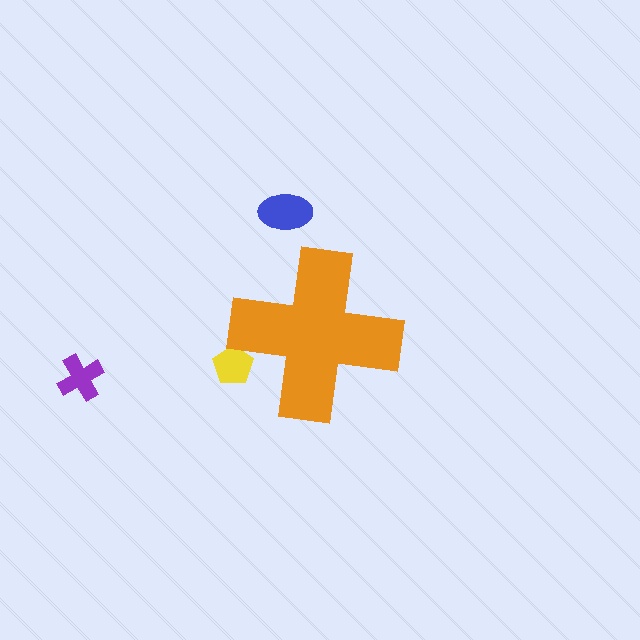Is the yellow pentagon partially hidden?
Yes, the yellow pentagon is partially hidden behind the orange cross.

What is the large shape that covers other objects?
An orange cross.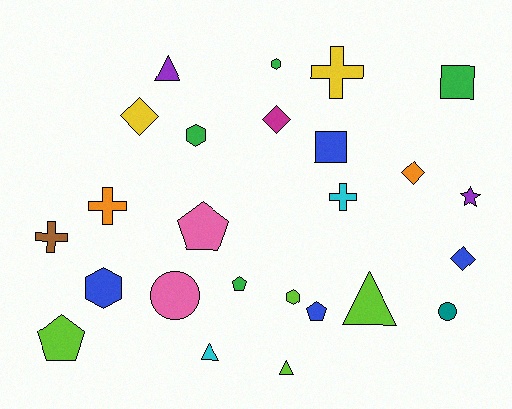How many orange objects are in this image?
There are 2 orange objects.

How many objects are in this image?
There are 25 objects.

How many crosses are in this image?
There are 4 crosses.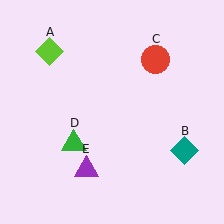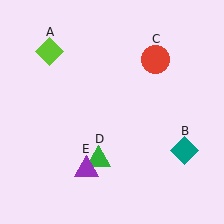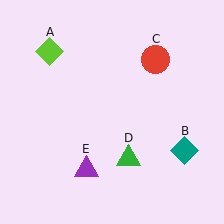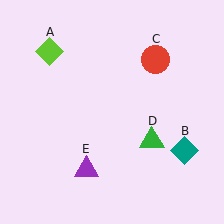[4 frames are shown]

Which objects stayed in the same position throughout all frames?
Lime diamond (object A) and teal diamond (object B) and red circle (object C) and purple triangle (object E) remained stationary.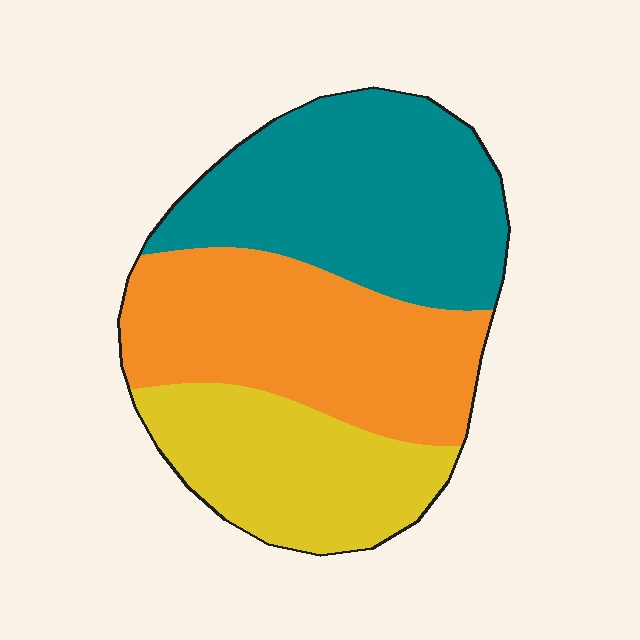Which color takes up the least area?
Yellow, at roughly 25%.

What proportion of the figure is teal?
Teal covers roughly 40% of the figure.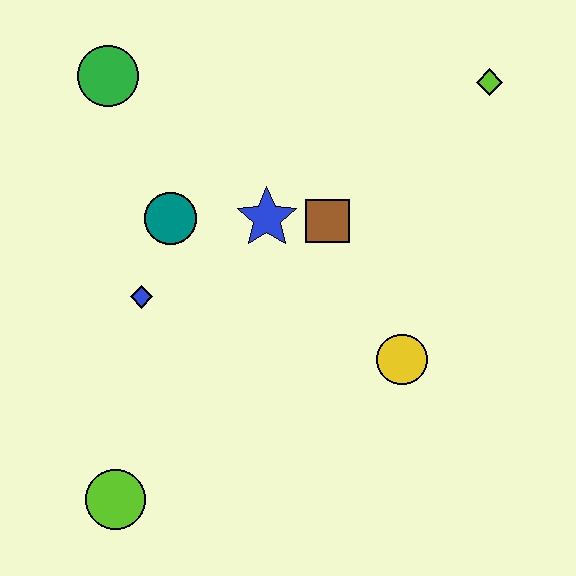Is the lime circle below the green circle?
Yes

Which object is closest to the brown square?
The blue star is closest to the brown square.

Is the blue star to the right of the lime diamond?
No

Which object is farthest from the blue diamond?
The lime diamond is farthest from the blue diamond.